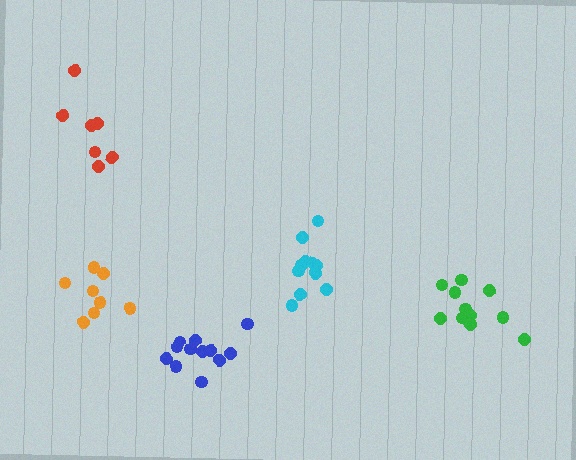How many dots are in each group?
Group 1: 8 dots, Group 2: 12 dots, Group 3: 7 dots, Group 4: 12 dots, Group 5: 11 dots (50 total).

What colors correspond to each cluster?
The clusters are colored: orange, blue, red, green, cyan.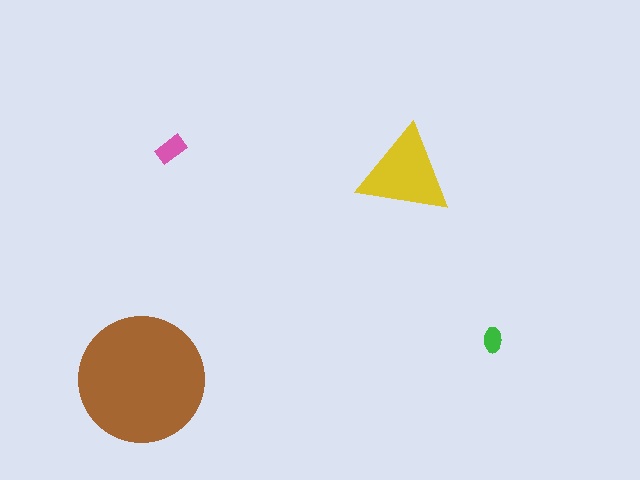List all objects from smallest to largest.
The green ellipse, the pink rectangle, the yellow triangle, the brown circle.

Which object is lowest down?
The brown circle is bottommost.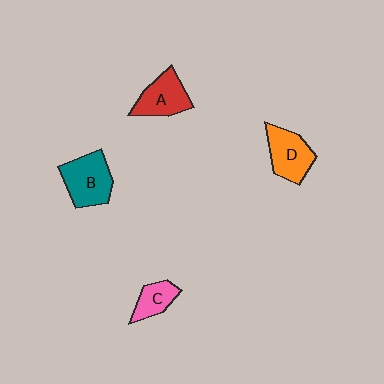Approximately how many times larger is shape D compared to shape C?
Approximately 1.6 times.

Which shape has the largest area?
Shape B (teal).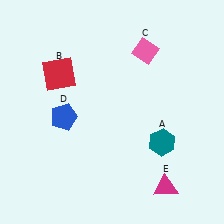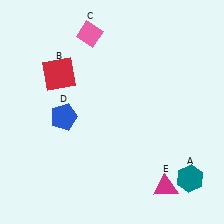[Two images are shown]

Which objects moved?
The objects that moved are: the teal hexagon (A), the pink diamond (C).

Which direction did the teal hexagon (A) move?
The teal hexagon (A) moved down.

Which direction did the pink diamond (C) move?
The pink diamond (C) moved left.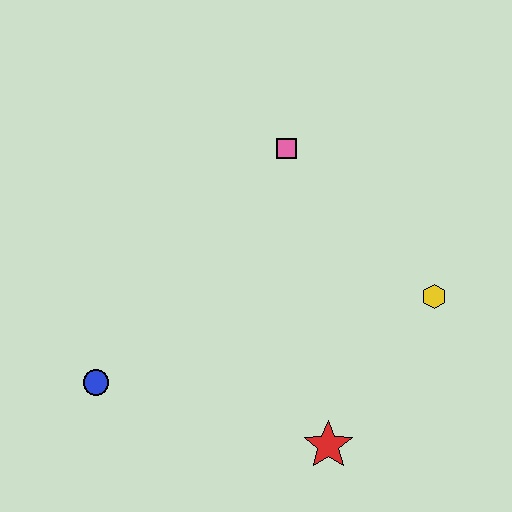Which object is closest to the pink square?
The yellow hexagon is closest to the pink square.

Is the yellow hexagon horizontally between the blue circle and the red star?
No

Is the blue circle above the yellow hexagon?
No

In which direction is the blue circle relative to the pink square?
The blue circle is below the pink square.